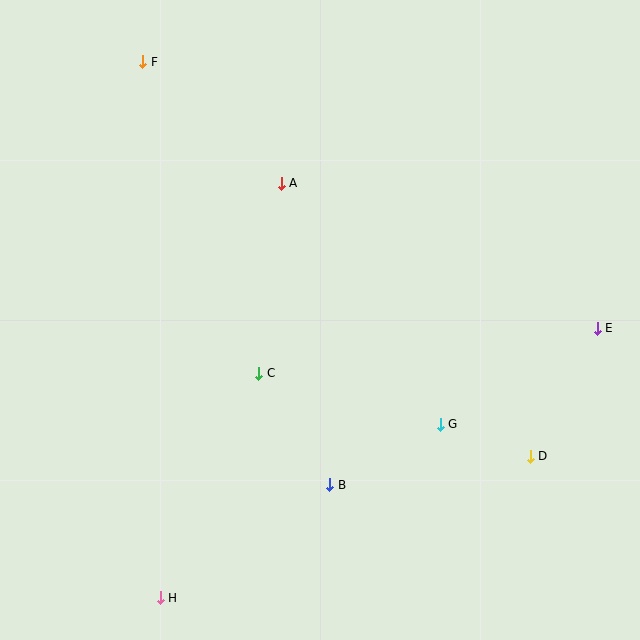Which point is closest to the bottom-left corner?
Point H is closest to the bottom-left corner.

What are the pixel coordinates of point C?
Point C is at (259, 373).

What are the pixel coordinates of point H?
Point H is at (160, 598).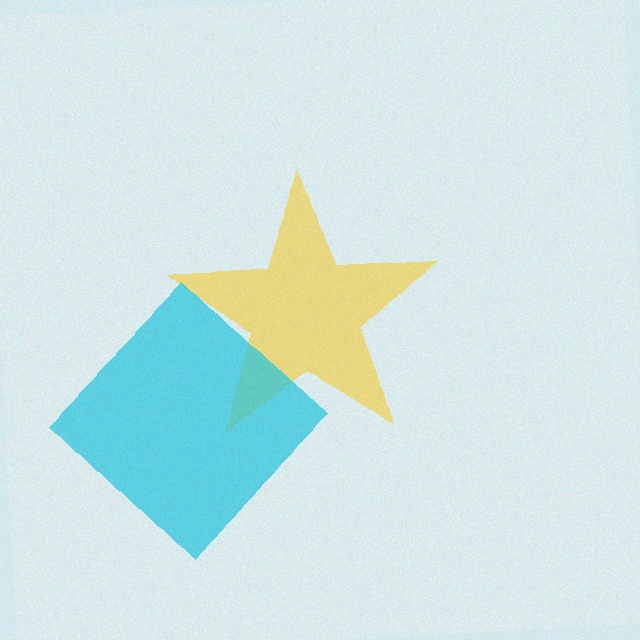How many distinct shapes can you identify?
There are 2 distinct shapes: a yellow star, a cyan diamond.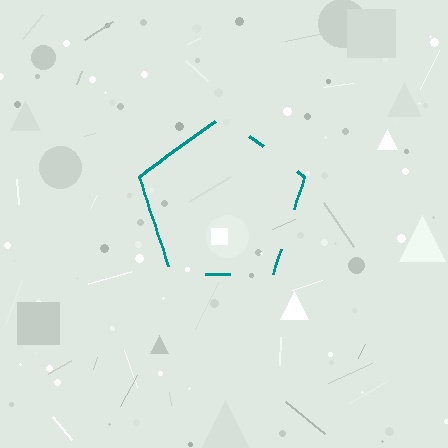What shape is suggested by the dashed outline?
The dashed outline suggests a pentagon.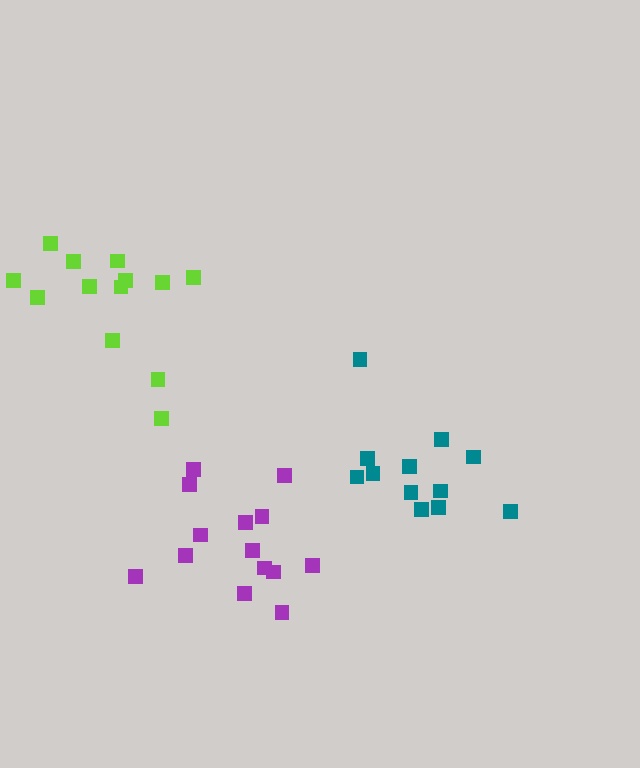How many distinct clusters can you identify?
There are 3 distinct clusters.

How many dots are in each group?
Group 1: 12 dots, Group 2: 13 dots, Group 3: 14 dots (39 total).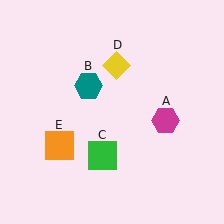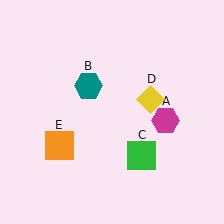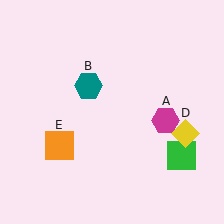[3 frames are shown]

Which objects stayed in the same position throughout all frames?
Magenta hexagon (object A) and teal hexagon (object B) and orange square (object E) remained stationary.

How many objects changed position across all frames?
2 objects changed position: green square (object C), yellow diamond (object D).